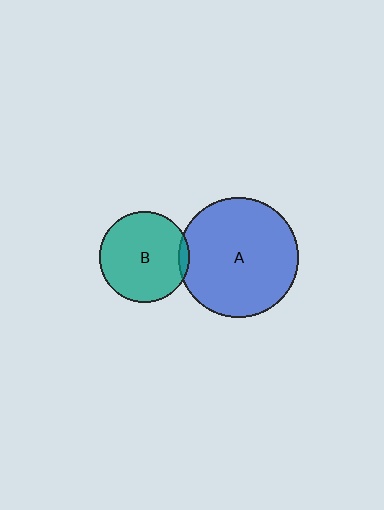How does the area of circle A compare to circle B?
Approximately 1.8 times.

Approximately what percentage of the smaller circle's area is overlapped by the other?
Approximately 5%.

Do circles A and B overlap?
Yes.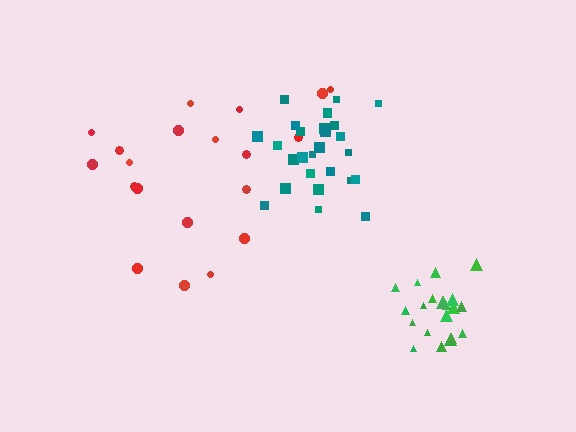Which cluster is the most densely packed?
Green.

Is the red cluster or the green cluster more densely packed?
Green.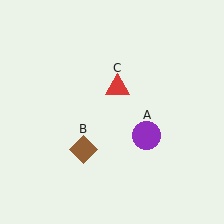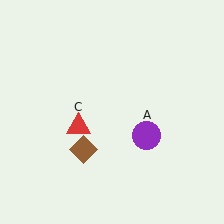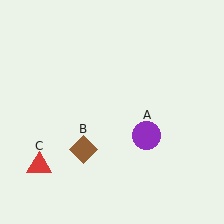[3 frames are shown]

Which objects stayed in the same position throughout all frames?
Purple circle (object A) and brown diamond (object B) remained stationary.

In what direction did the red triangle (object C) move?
The red triangle (object C) moved down and to the left.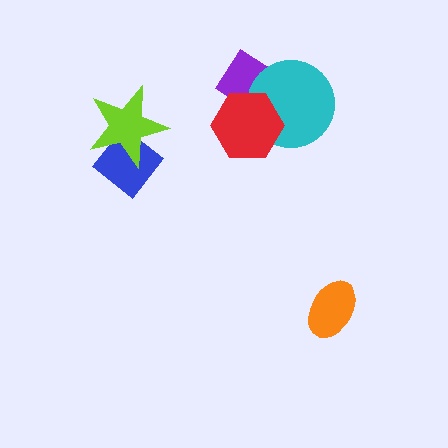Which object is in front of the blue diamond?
The lime star is in front of the blue diamond.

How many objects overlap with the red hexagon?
2 objects overlap with the red hexagon.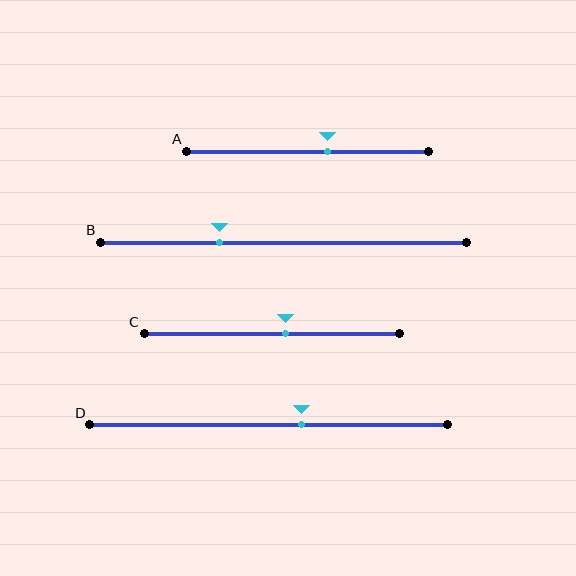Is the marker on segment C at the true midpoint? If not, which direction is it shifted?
No, the marker on segment C is shifted to the right by about 5% of the segment length.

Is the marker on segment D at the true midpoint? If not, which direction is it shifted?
No, the marker on segment D is shifted to the right by about 9% of the segment length.